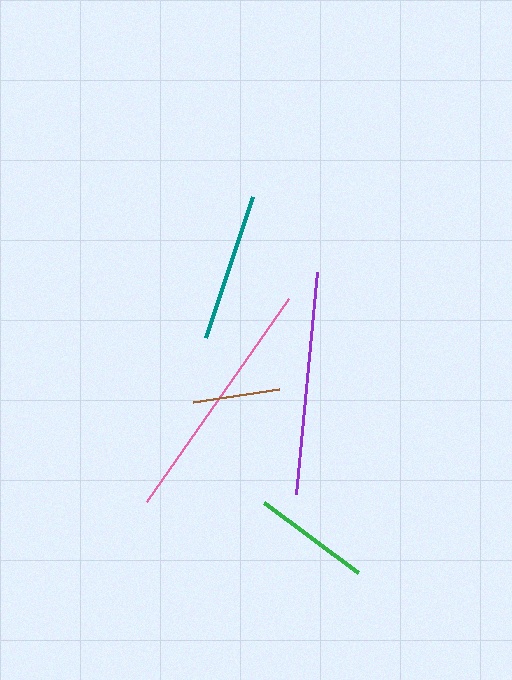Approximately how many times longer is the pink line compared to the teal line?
The pink line is approximately 1.7 times the length of the teal line.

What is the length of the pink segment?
The pink segment is approximately 247 pixels long.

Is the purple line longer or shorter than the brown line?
The purple line is longer than the brown line.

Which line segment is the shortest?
The brown line is the shortest at approximately 86 pixels.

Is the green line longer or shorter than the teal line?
The teal line is longer than the green line.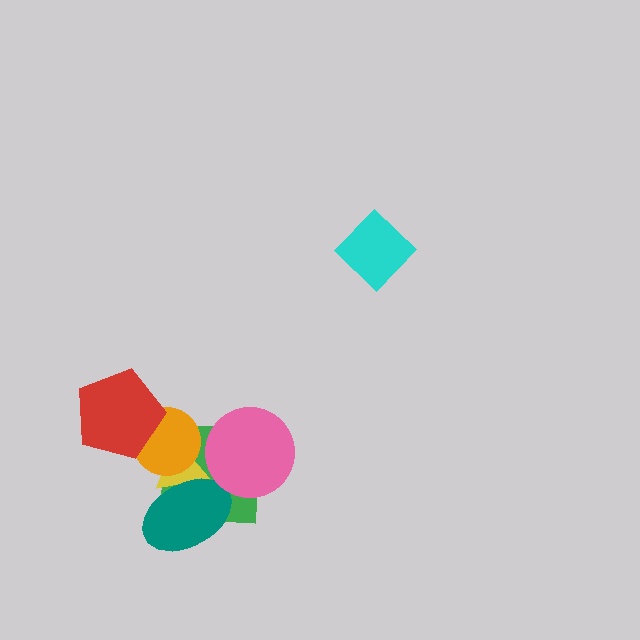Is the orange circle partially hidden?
Yes, it is partially covered by another shape.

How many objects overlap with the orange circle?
3 objects overlap with the orange circle.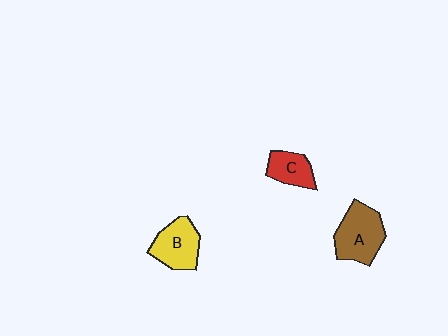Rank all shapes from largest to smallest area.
From largest to smallest: A (brown), B (yellow), C (red).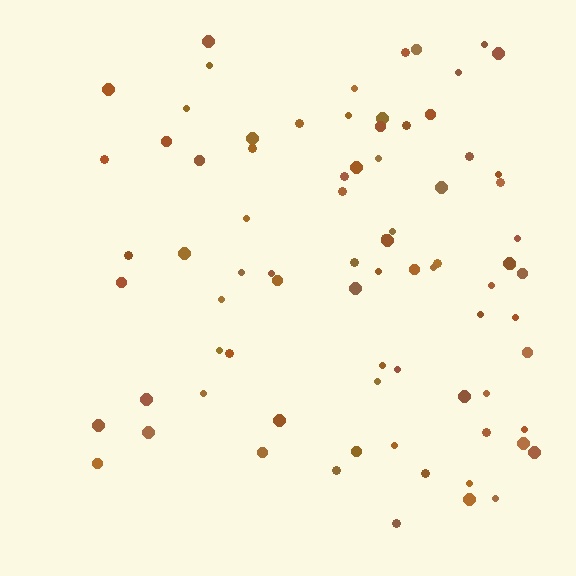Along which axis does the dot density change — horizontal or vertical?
Horizontal.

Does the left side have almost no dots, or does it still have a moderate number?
Still a moderate number, just noticeably fewer than the right.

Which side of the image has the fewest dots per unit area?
The left.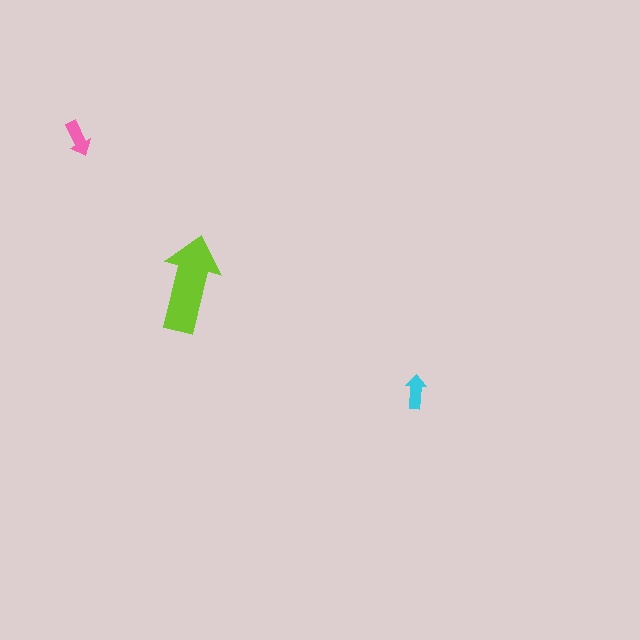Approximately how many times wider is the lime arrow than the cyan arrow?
About 3 times wider.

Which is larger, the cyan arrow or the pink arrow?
The pink one.